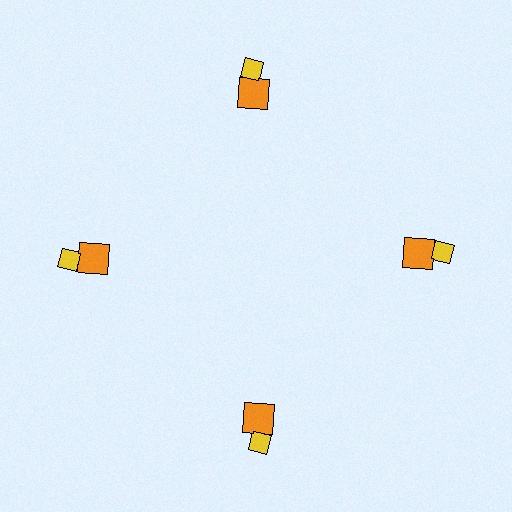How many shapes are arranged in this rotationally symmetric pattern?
There are 8 shapes, arranged in 4 groups of 2.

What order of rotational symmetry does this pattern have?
This pattern has 4-fold rotational symmetry.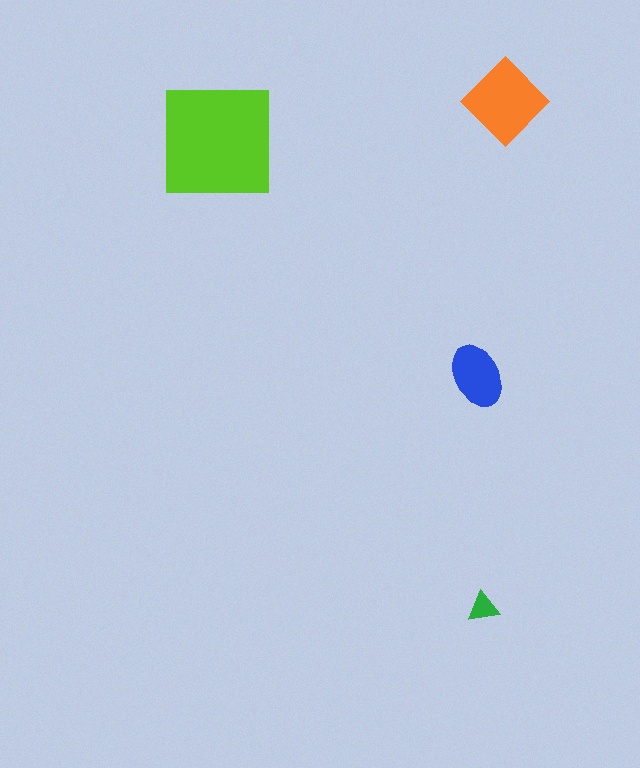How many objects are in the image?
There are 4 objects in the image.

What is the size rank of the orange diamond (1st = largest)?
2nd.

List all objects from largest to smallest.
The lime square, the orange diamond, the blue ellipse, the green triangle.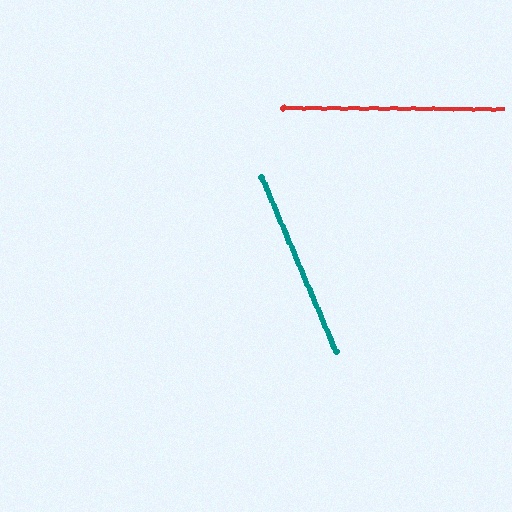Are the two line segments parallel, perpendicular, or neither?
Neither parallel nor perpendicular — they differ by about 67°.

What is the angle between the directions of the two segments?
Approximately 67 degrees.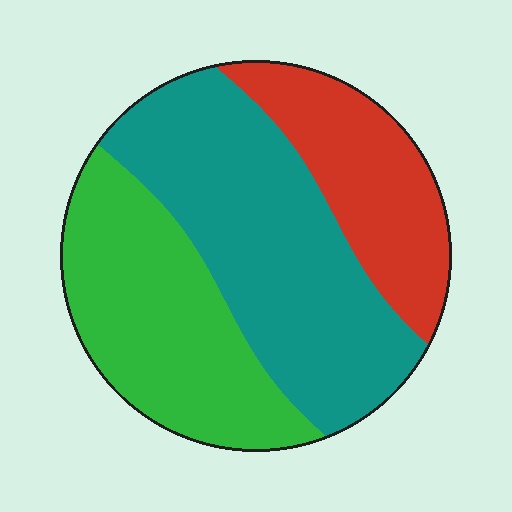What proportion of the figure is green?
Green takes up about one third (1/3) of the figure.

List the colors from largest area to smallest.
From largest to smallest: teal, green, red.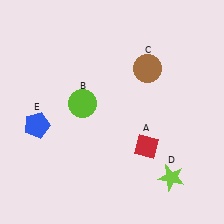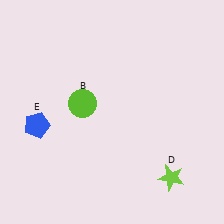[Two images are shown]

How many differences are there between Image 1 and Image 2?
There are 2 differences between the two images.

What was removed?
The red diamond (A), the brown circle (C) were removed in Image 2.